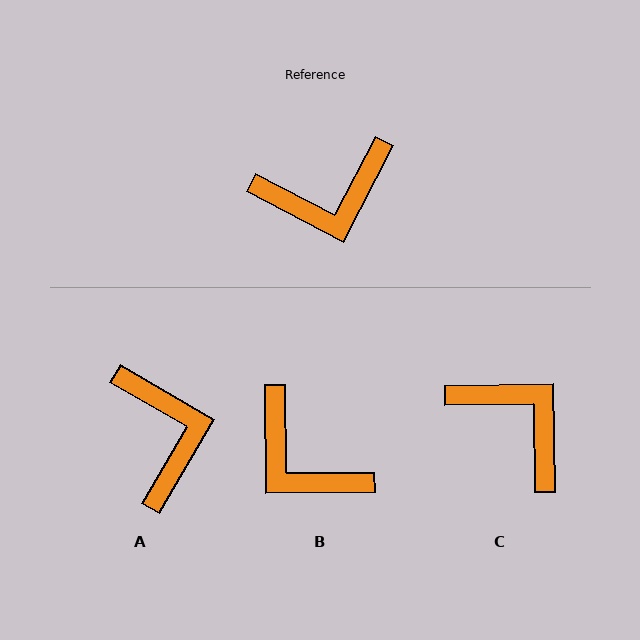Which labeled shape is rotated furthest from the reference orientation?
C, about 119 degrees away.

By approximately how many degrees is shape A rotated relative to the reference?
Approximately 87 degrees counter-clockwise.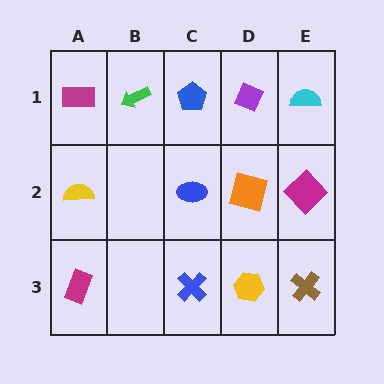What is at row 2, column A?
A yellow semicircle.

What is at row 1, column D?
A purple diamond.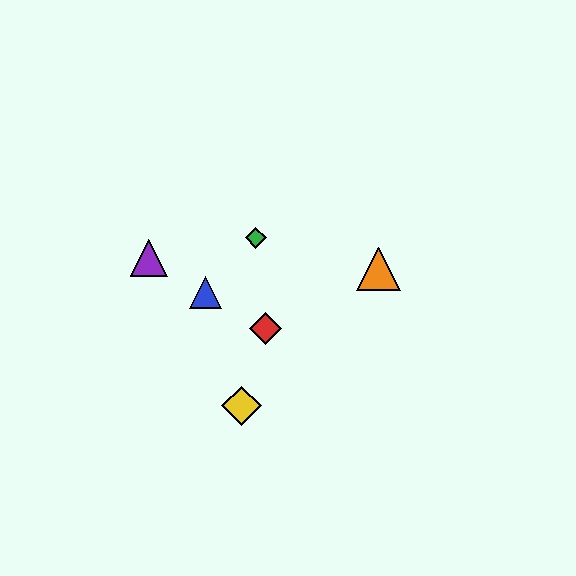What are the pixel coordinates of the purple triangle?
The purple triangle is at (149, 258).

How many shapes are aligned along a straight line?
3 shapes (the red diamond, the blue triangle, the purple triangle) are aligned along a straight line.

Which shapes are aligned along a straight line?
The red diamond, the blue triangle, the purple triangle are aligned along a straight line.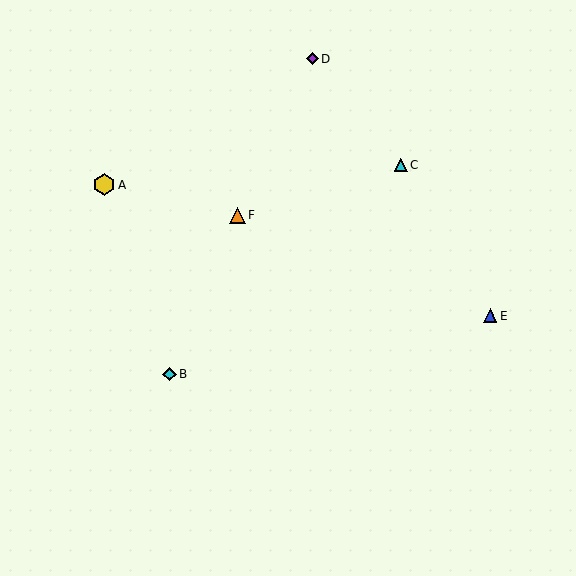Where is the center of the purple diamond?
The center of the purple diamond is at (312, 59).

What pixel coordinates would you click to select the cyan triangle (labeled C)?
Click at (401, 165) to select the cyan triangle C.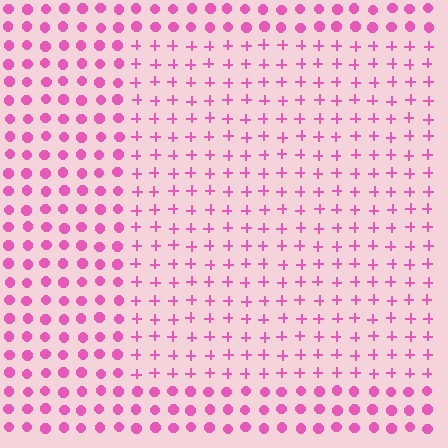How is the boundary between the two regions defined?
The boundary is defined by a change in element shape: plus signs inside vs. circles outside. All elements share the same color and spacing.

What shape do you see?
I see a rectangle.